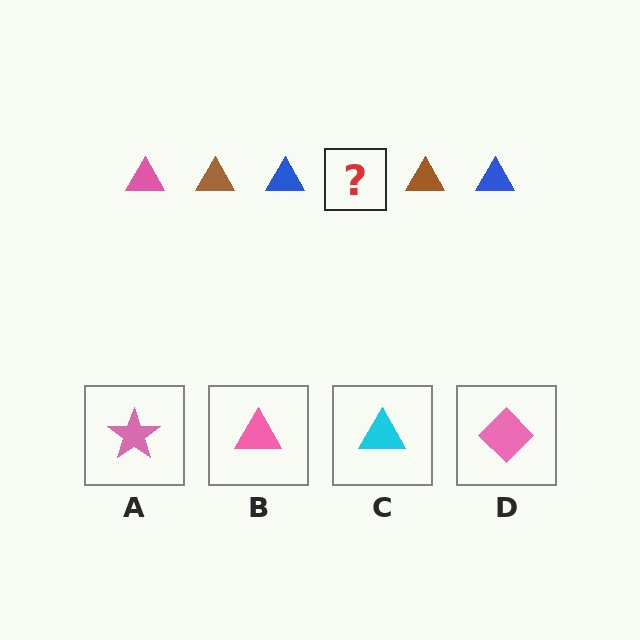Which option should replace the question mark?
Option B.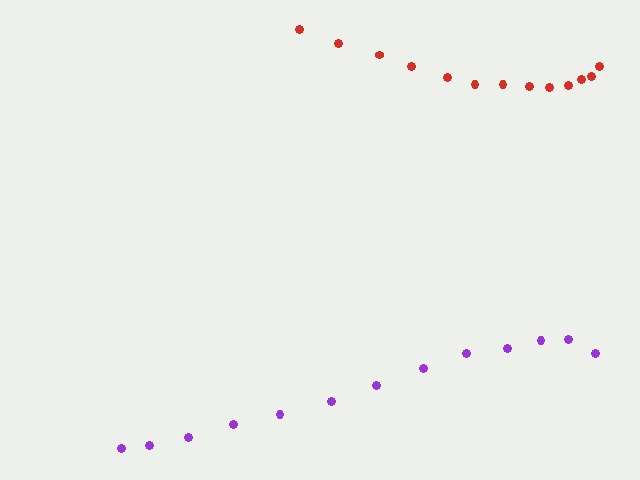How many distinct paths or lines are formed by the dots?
There are 2 distinct paths.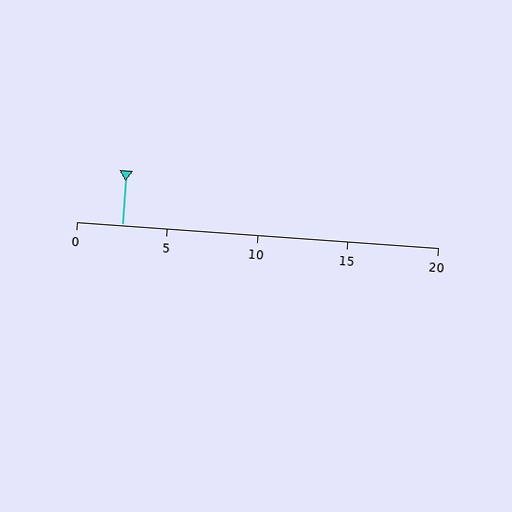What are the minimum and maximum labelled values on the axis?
The axis runs from 0 to 20.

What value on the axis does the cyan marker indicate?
The marker indicates approximately 2.5.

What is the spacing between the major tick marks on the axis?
The major ticks are spaced 5 apart.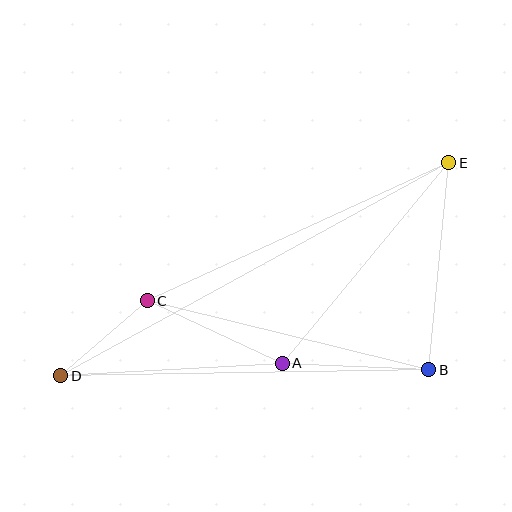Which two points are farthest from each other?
Points D and E are farthest from each other.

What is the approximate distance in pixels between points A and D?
The distance between A and D is approximately 222 pixels.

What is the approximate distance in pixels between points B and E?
The distance between B and E is approximately 208 pixels.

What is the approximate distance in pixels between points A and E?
The distance between A and E is approximately 261 pixels.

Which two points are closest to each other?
Points C and D are closest to each other.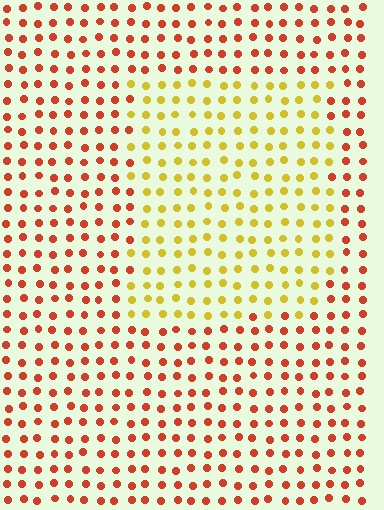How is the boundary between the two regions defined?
The boundary is defined purely by a slight shift in hue (about 47 degrees). Spacing, size, and orientation are identical on both sides.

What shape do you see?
I see a rectangle.